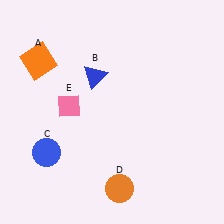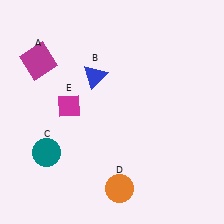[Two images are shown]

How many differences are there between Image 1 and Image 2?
There are 3 differences between the two images.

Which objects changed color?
A changed from orange to magenta. C changed from blue to teal. E changed from pink to magenta.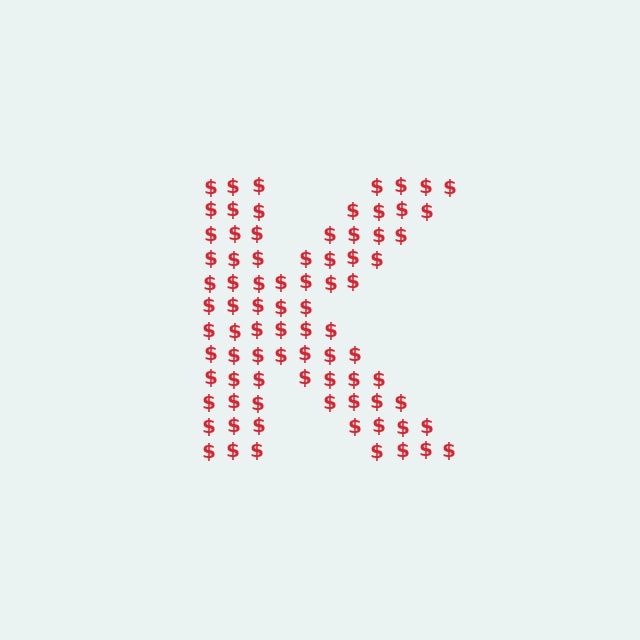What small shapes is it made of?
It is made of small dollar signs.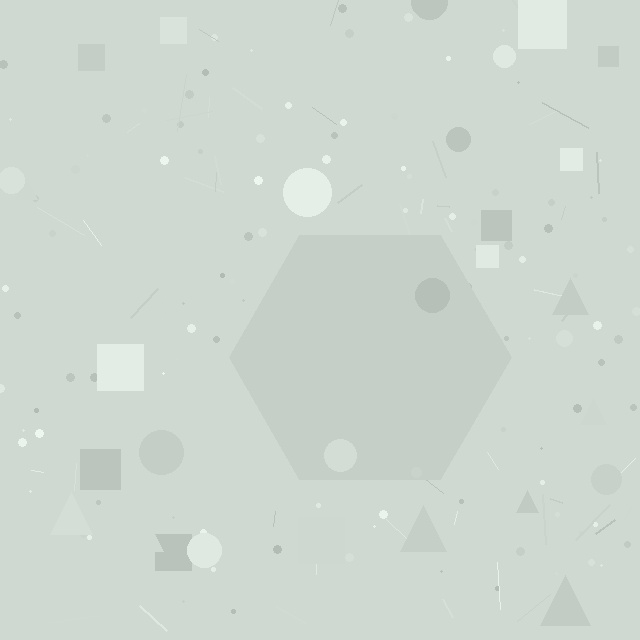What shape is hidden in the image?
A hexagon is hidden in the image.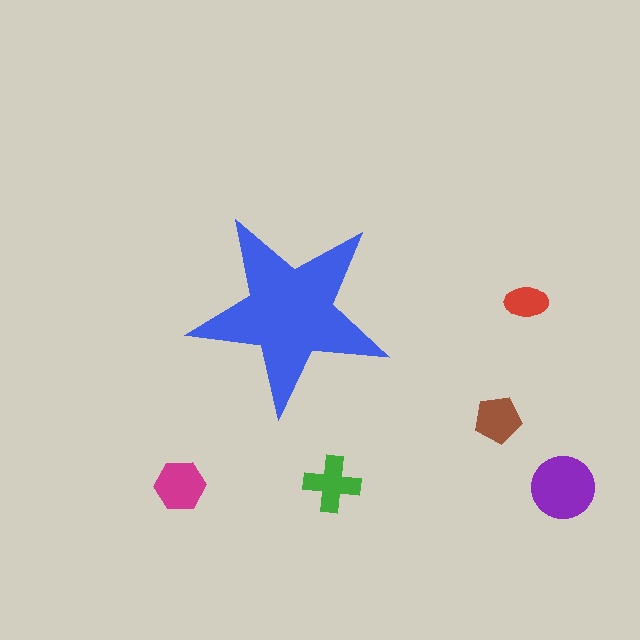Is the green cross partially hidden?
No, the green cross is fully visible.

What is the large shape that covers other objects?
A blue star.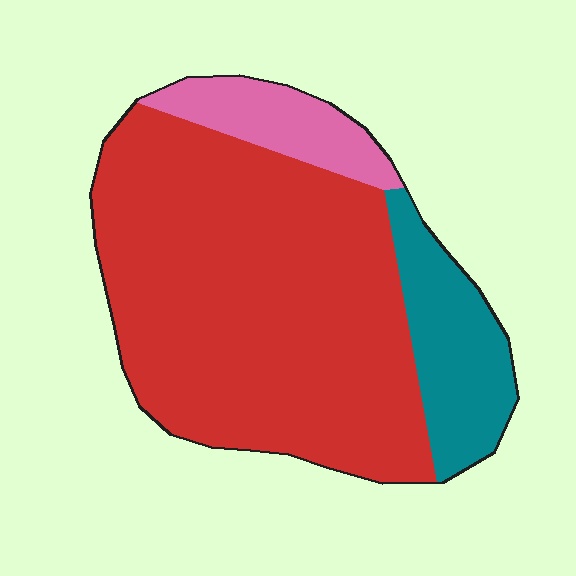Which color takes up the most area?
Red, at roughly 75%.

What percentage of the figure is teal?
Teal covers 16% of the figure.